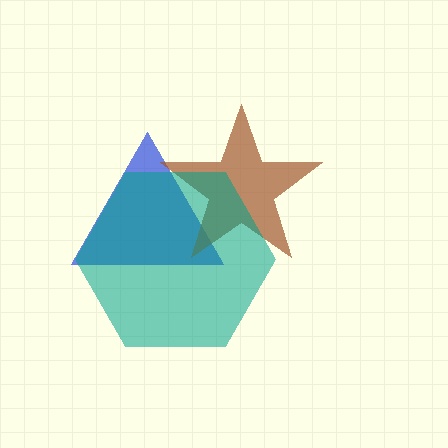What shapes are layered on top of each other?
The layered shapes are: a blue triangle, a brown star, a teal hexagon.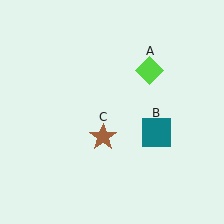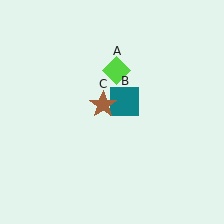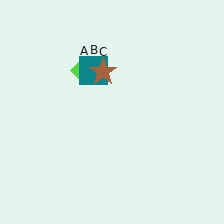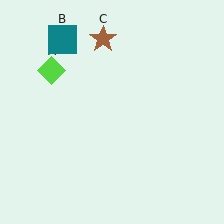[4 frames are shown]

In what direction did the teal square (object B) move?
The teal square (object B) moved up and to the left.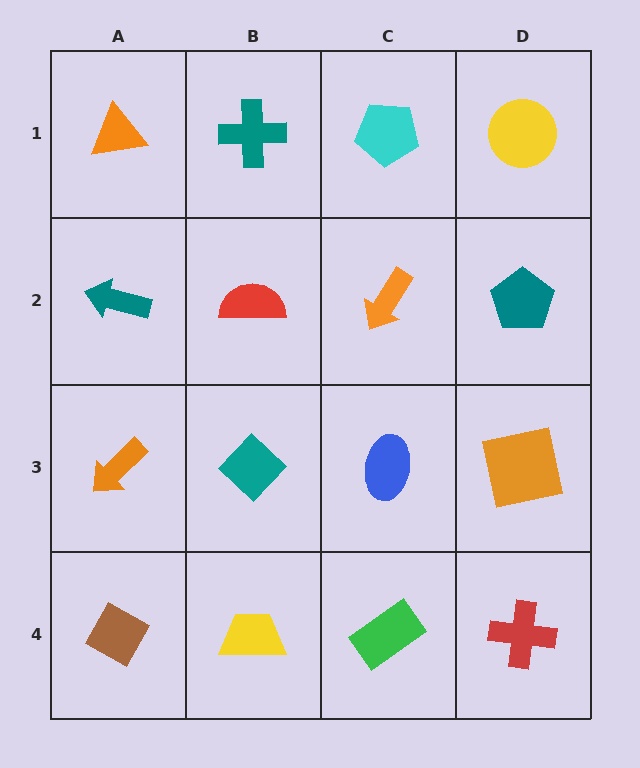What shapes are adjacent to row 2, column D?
A yellow circle (row 1, column D), an orange square (row 3, column D), an orange arrow (row 2, column C).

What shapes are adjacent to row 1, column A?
A teal arrow (row 2, column A), a teal cross (row 1, column B).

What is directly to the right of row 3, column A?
A teal diamond.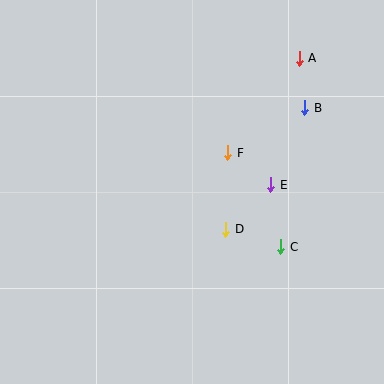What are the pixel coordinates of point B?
Point B is at (305, 108).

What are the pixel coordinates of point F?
Point F is at (228, 153).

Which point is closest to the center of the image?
Point D at (226, 229) is closest to the center.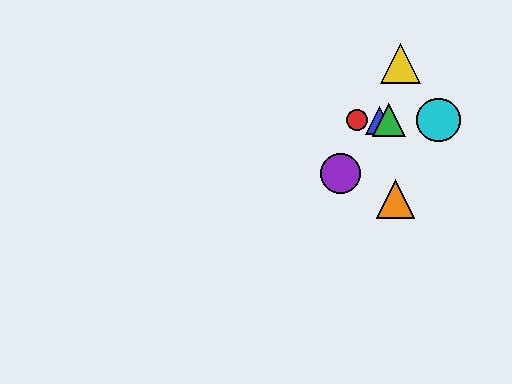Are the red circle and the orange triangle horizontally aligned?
No, the red circle is at y≈120 and the orange triangle is at y≈199.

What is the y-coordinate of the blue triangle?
The blue triangle is at y≈120.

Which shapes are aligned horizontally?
The red circle, the blue triangle, the green triangle, the cyan circle are aligned horizontally.